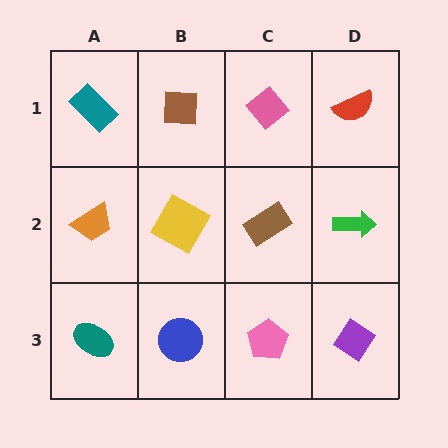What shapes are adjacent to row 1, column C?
A brown rectangle (row 2, column C), a brown square (row 1, column B), a red semicircle (row 1, column D).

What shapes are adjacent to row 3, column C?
A brown rectangle (row 2, column C), a blue circle (row 3, column B), a purple diamond (row 3, column D).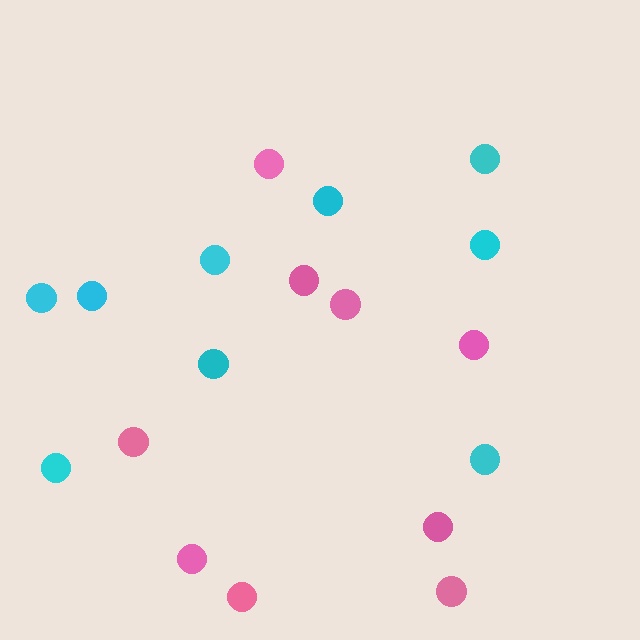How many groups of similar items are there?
There are 2 groups: one group of pink circles (9) and one group of cyan circles (9).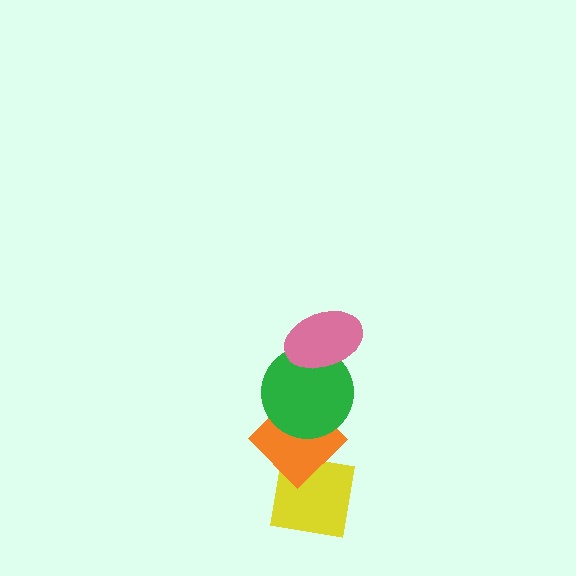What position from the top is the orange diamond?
The orange diamond is 3rd from the top.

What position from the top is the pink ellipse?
The pink ellipse is 1st from the top.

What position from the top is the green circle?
The green circle is 2nd from the top.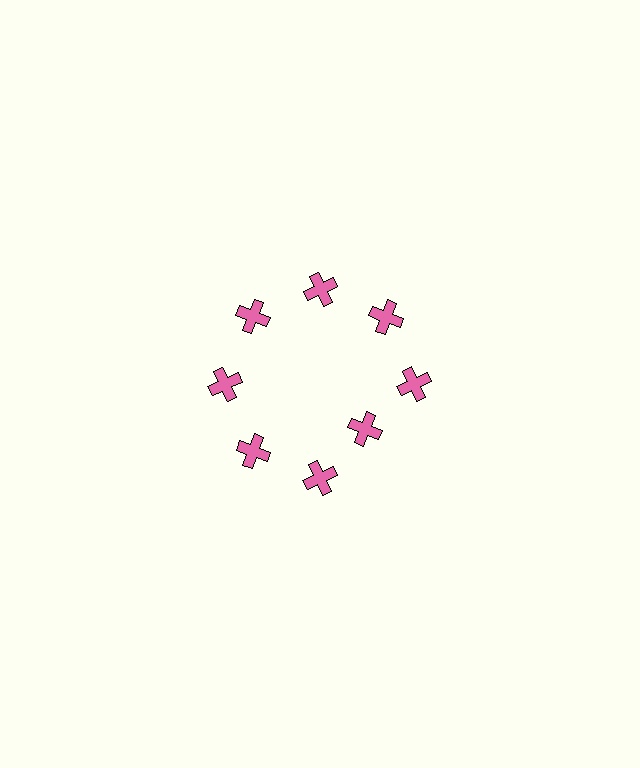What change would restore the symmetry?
The symmetry would be restored by moving it outward, back onto the ring so that all 8 crosses sit at equal angles and equal distance from the center.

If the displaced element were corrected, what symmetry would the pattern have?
It would have 8-fold rotational symmetry — the pattern would map onto itself every 45 degrees.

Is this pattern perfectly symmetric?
No. The 8 pink crosses are arranged in a ring, but one element near the 4 o'clock position is pulled inward toward the center, breaking the 8-fold rotational symmetry.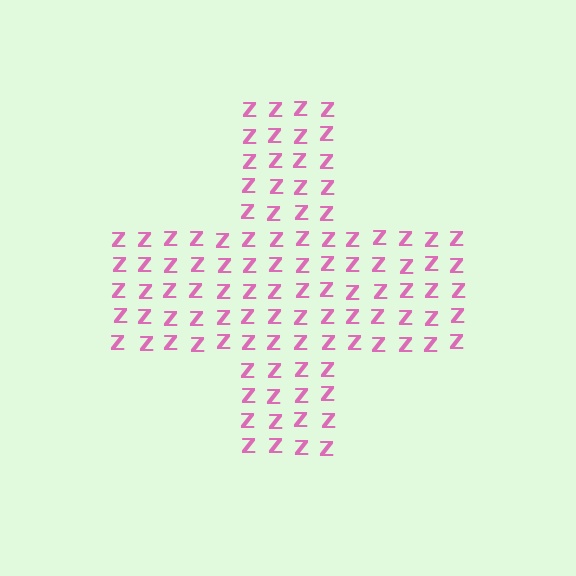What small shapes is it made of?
It is made of small letter Z's.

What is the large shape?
The large shape is a cross.